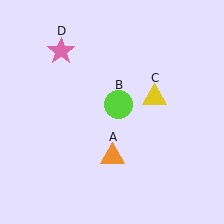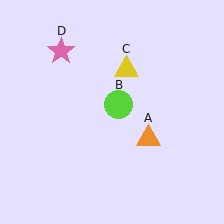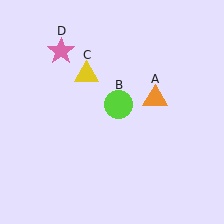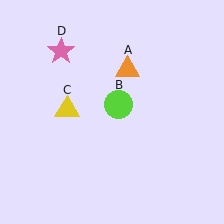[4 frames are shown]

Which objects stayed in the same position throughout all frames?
Lime circle (object B) and pink star (object D) remained stationary.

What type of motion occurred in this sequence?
The orange triangle (object A), yellow triangle (object C) rotated counterclockwise around the center of the scene.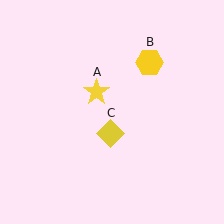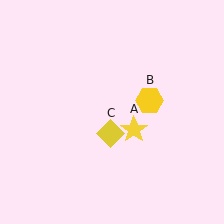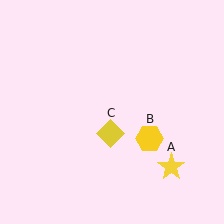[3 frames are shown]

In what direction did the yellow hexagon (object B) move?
The yellow hexagon (object B) moved down.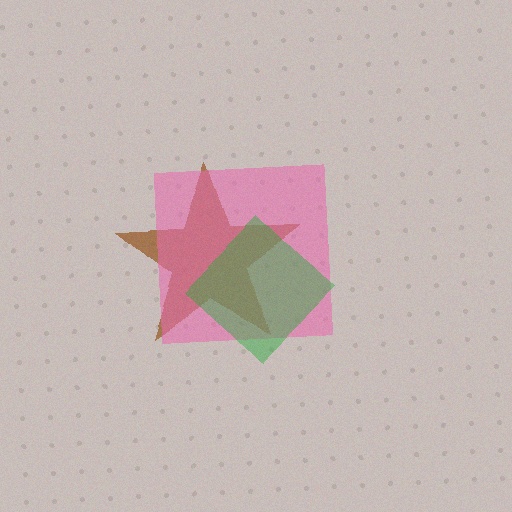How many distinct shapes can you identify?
There are 3 distinct shapes: a brown star, a pink square, a green diamond.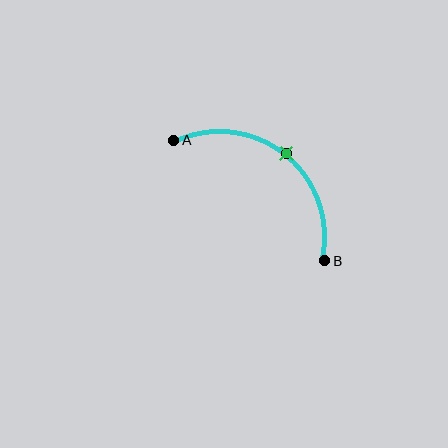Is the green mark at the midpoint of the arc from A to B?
Yes. The green mark lies on the arc at equal arc-length from both A and B — it is the arc midpoint.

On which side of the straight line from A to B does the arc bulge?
The arc bulges above and to the right of the straight line connecting A and B.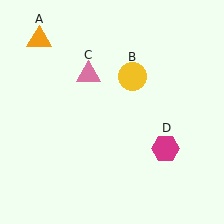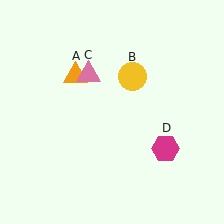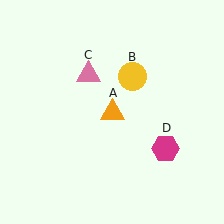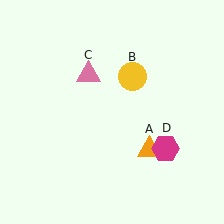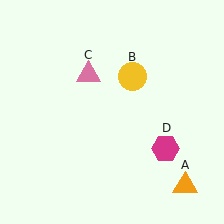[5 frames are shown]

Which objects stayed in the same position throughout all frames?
Yellow circle (object B) and pink triangle (object C) and magenta hexagon (object D) remained stationary.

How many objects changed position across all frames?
1 object changed position: orange triangle (object A).